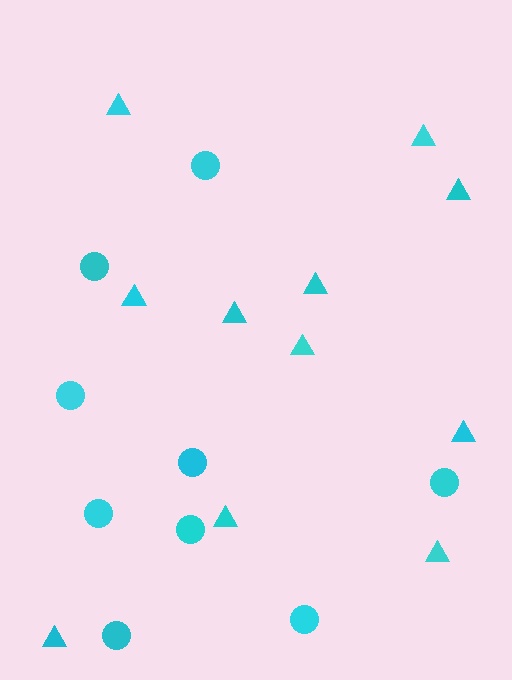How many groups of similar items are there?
There are 2 groups: one group of triangles (11) and one group of circles (9).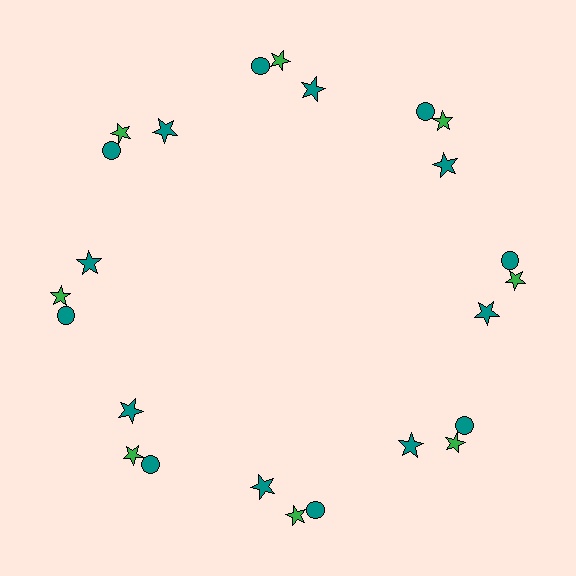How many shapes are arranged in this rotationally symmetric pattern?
There are 24 shapes, arranged in 8 groups of 3.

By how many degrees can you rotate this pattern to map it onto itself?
The pattern maps onto itself every 45 degrees of rotation.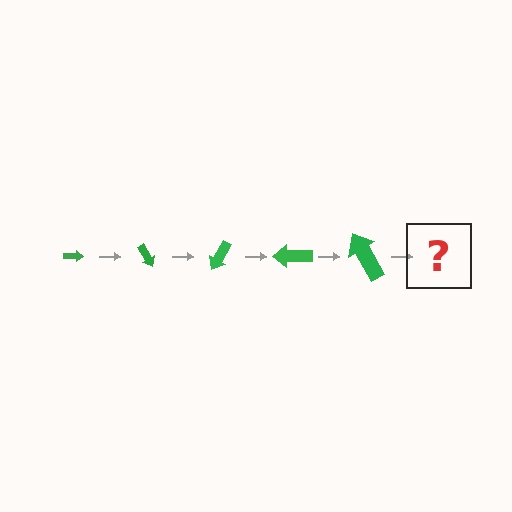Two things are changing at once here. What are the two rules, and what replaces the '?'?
The two rules are that the arrow grows larger each step and it rotates 60 degrees each step. The '?' should be an arrow, larger than the previous one and rotated 300 degrees from the start.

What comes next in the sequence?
The next element should be an arrow, larger than the previous one and rotated 300 degrees from the start.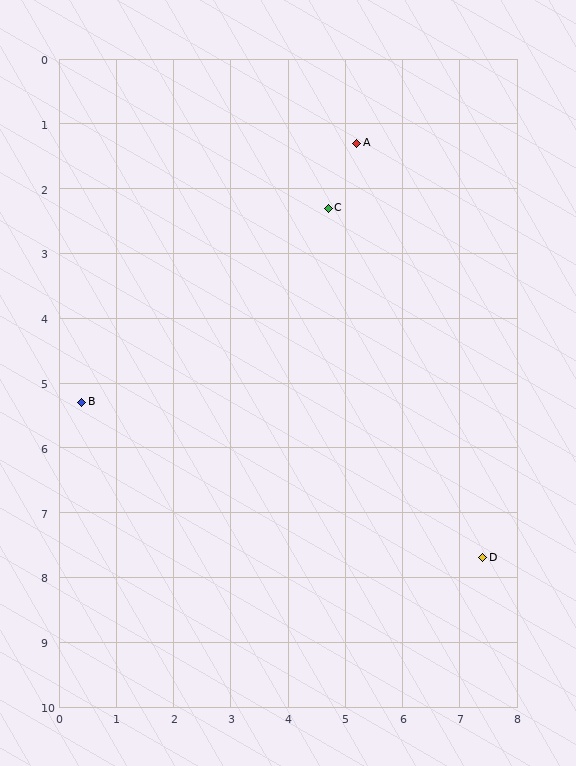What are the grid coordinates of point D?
Point D is at approximately (7.4, 7.7).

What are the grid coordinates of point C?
Point C is at approximately (4.7, 2.3).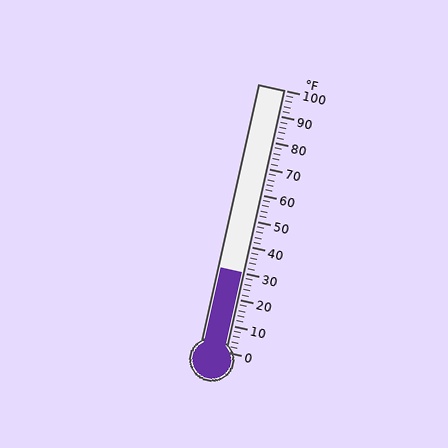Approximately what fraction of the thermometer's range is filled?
The thermometer is filled to approximately 30% of its range.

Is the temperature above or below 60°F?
The temperature is below 60°F.